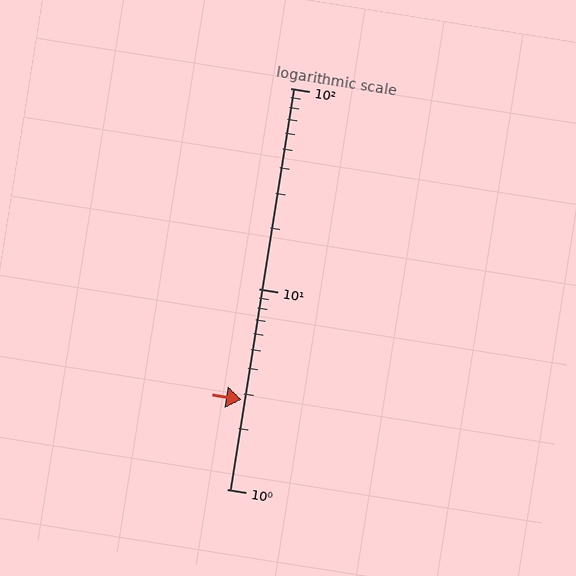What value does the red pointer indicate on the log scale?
The pointer indicates approximately 2.8.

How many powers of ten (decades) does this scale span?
The scale spans 2 decades, from 1 to 100.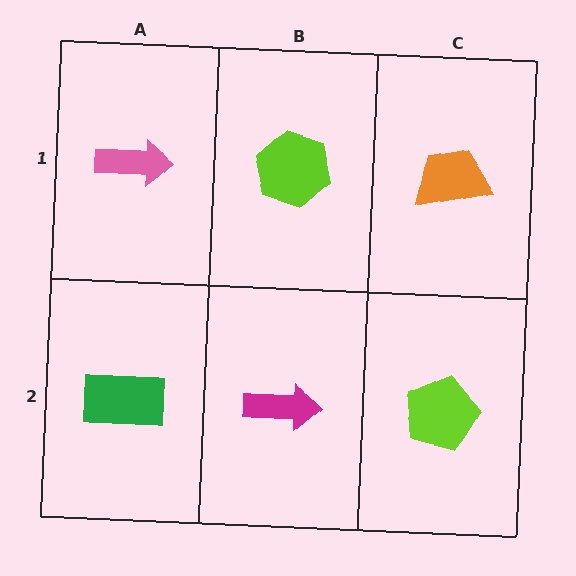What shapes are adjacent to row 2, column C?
An orange trapezoid (row 1, column C), a magenta arrow (row 2, column B).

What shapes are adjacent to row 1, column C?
A lime pentagon (row 2, column C), a lime hexagon (row 1, column B).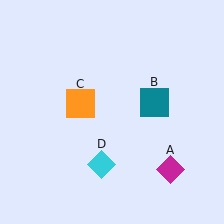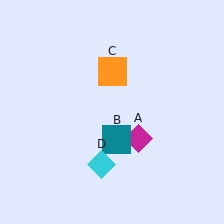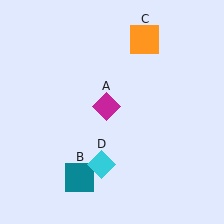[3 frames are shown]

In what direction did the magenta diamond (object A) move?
The magenta diamond (object A) moved up and to the left.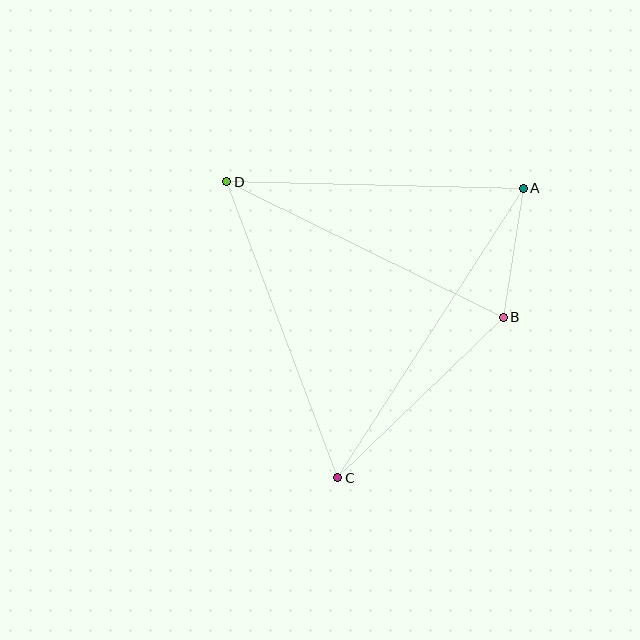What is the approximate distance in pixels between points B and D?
The distance between B and D is approximately 308 pixels.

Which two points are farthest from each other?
Points A and C are farthest from each other.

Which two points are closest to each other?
Points A and B are closest to each other.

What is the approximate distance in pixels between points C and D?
The distance between C and D is approximately 316 pixels.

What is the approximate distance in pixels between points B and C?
The distance between B and C is approximately 231 pixels.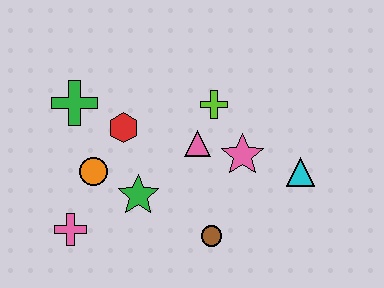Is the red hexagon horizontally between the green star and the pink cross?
Yes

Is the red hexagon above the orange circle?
Yes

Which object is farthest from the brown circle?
The green cross is farthest from the brown circle.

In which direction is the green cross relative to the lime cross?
The green cross is to the left of the lime cross.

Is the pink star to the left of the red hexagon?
No